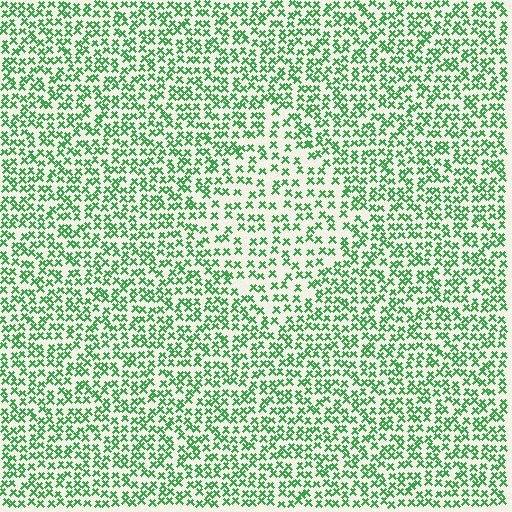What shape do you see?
I see a diamond.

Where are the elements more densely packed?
The elements are more densely packed outside the diamond boundary.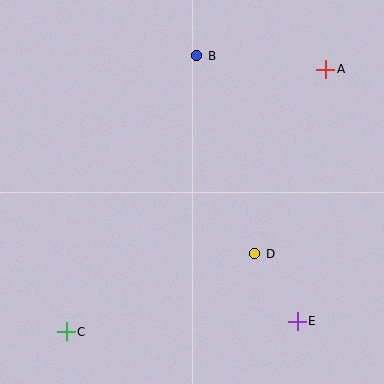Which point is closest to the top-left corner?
Point B is closest to the top-left corner.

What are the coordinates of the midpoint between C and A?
The midpoint between C and A is at (196, 201).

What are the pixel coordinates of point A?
Point A is at (325, 69).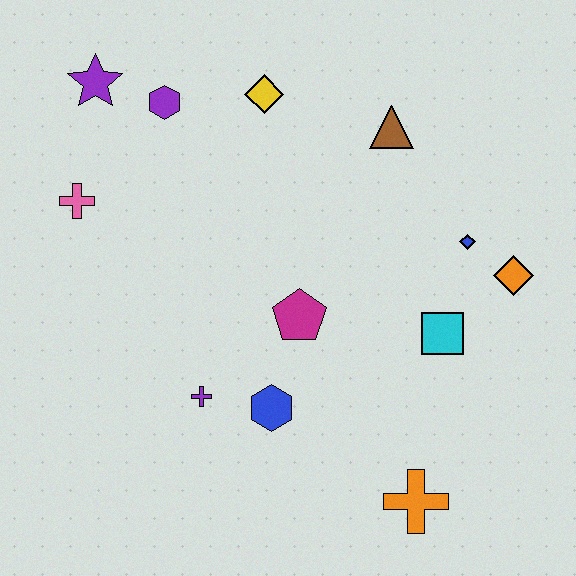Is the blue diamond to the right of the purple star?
Yes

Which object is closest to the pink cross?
The purple star is closest to the pink cross.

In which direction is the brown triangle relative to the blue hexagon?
The brown triangle is above the blue hexagon.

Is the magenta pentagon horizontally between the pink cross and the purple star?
No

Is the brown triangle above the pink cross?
Yes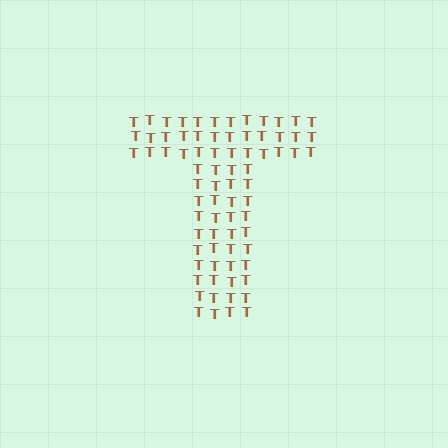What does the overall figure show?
The overall figure shows the letter T.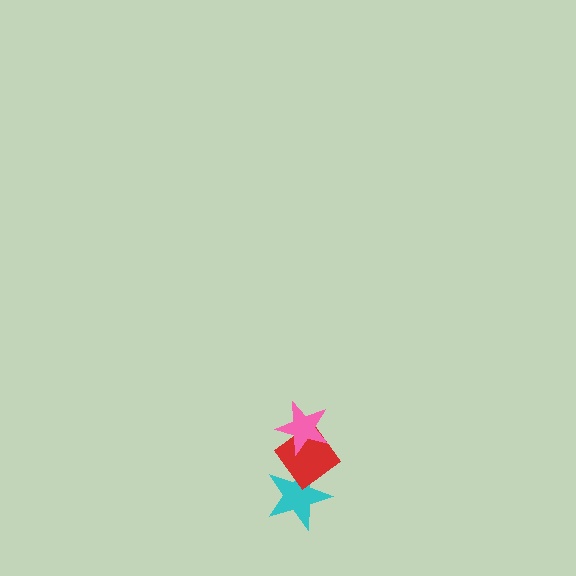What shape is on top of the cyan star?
The red diamond is on top of the cyan star.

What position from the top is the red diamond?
The red diamond is 2nd from the top.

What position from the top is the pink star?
The pink star is 1st from the top.